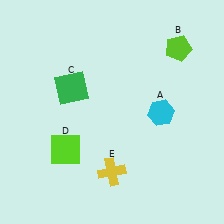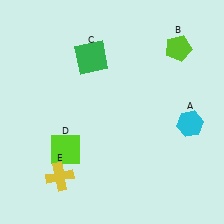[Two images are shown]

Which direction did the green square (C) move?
The green square (C) moved up.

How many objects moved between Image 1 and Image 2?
3 objects moved between the two images.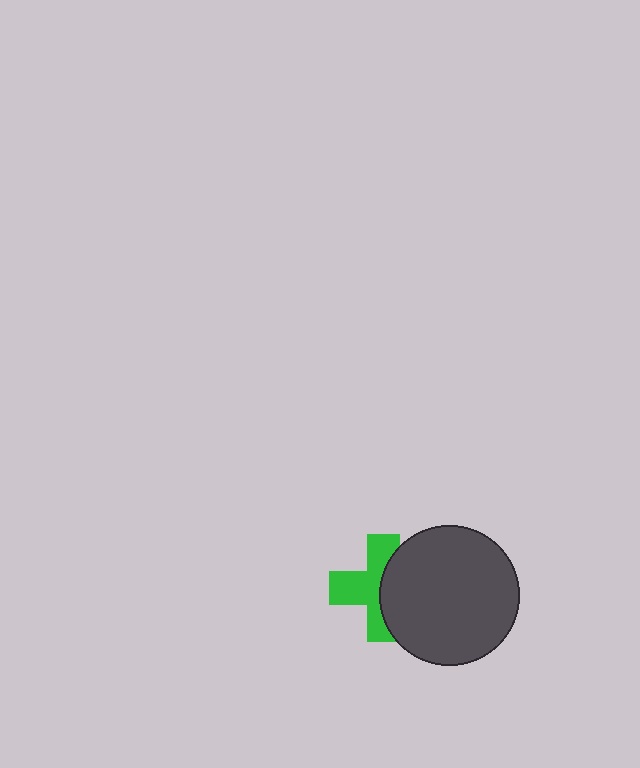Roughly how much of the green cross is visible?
About half of it is visible (roughly 55%).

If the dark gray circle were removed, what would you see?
You would see the complete green cross.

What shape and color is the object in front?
The object in front is a dark gray circle.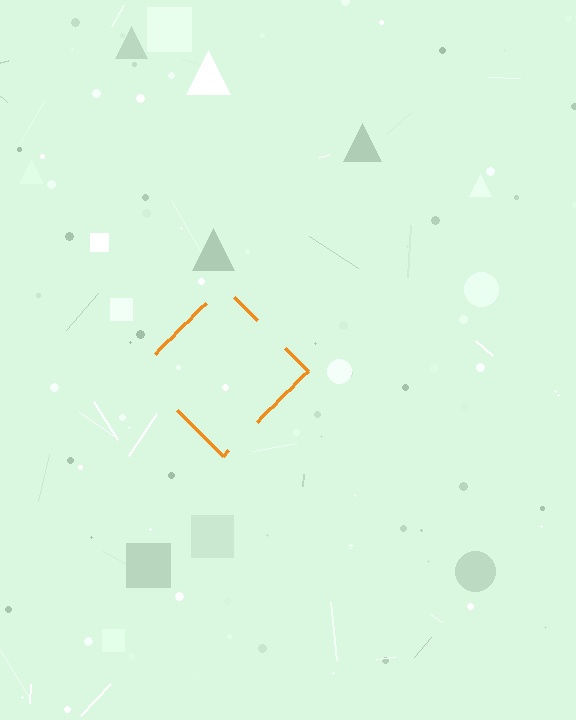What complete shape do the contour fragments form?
The contour fragments form a diamond.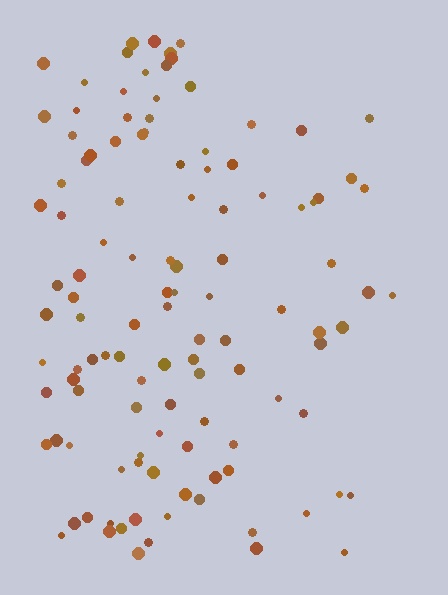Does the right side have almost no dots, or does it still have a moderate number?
Still a moderate number, just noticeably fewer than the left.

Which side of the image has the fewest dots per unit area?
The right.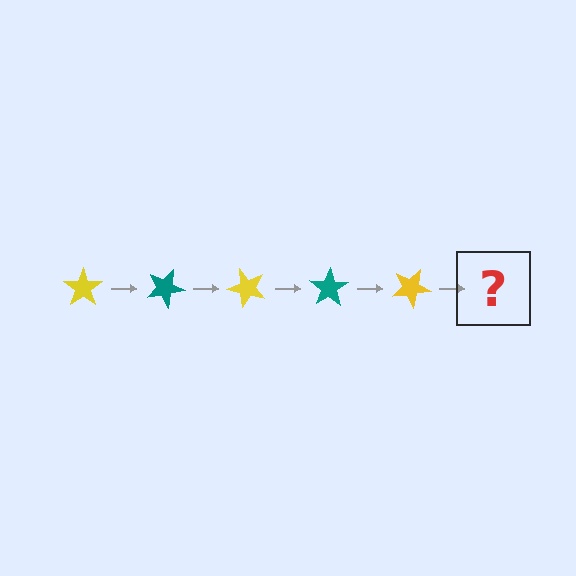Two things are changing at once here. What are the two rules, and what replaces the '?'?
The two rules are that it rotates 25 degrees each step and the color cycles through yellow and teal. The '?' should be a teal star, rotated 125 degrees from the start.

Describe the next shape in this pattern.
It should be a teal star, rotated 125 degrees from the start.